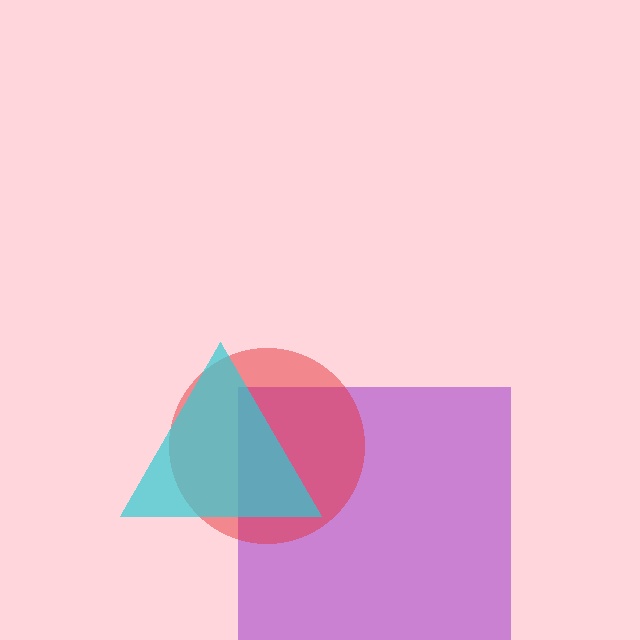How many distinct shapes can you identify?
There are 3 distinct shapes: a purple square, a red circle, a cyan triangle.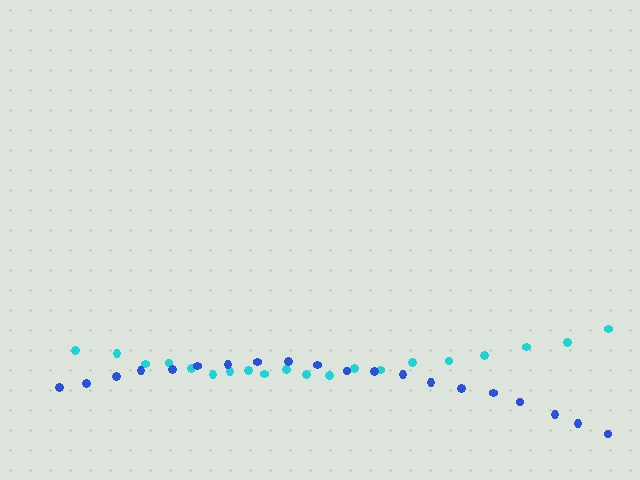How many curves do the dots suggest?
There are 2 distinct paths.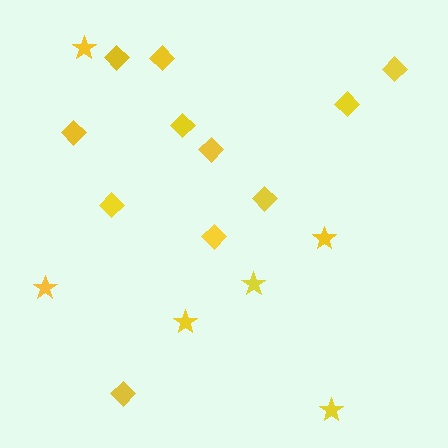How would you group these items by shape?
There are 2 groups: one group of diamonds (11) and one group of stars (6).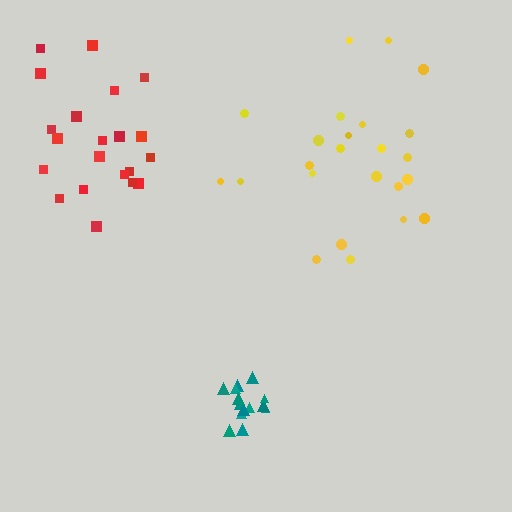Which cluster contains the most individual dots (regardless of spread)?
Yellow (24).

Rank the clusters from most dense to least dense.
teal, red, yellow.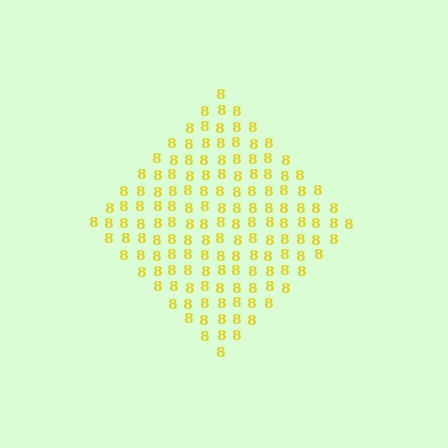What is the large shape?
The large shape is a diamond.